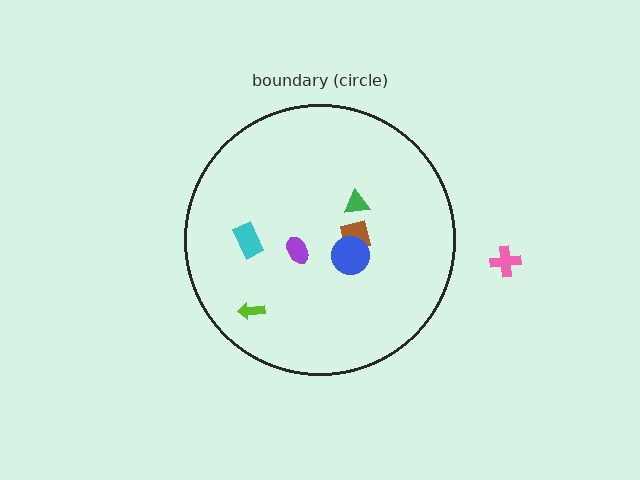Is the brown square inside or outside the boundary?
Inside.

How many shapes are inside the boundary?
6 inside, 1 outside.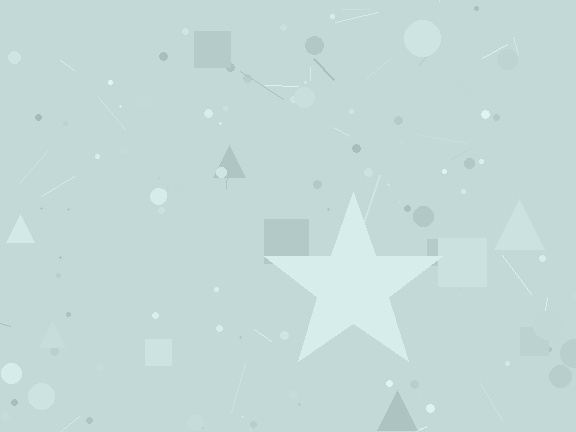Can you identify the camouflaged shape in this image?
The camouflaged shape is a star.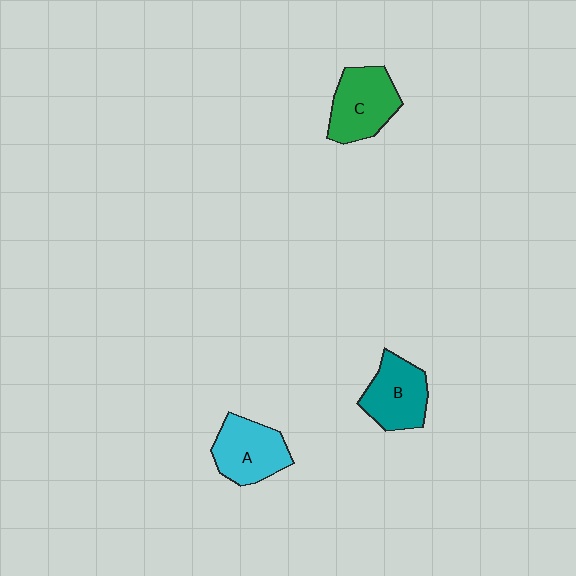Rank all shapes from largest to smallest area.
From largest to smallest: C (green), A (cyan), B (teal).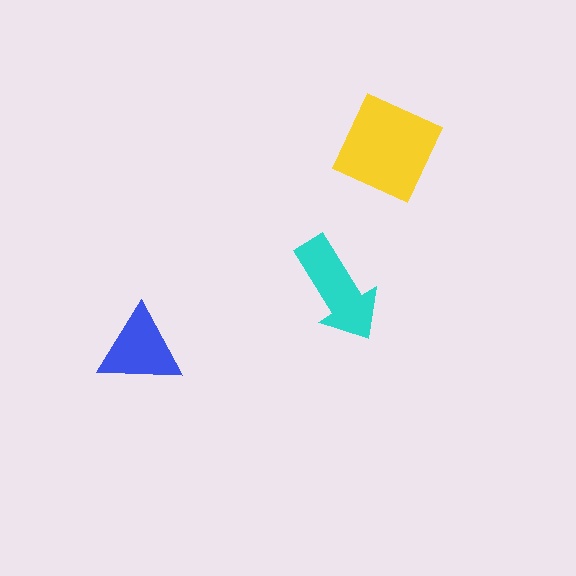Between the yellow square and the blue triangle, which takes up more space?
The yellow square.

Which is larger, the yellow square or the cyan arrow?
The yellow square.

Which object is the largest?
The yellow square.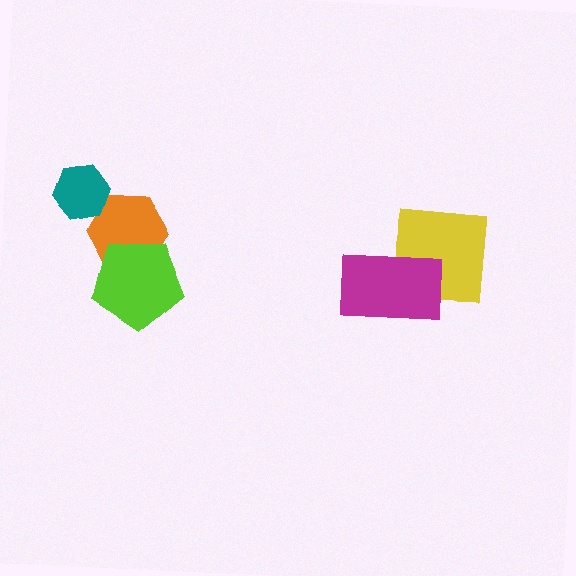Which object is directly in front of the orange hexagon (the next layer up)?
The teal hexagon is directly in front of the orange hexagon.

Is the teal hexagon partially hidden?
No, no other shape covers it.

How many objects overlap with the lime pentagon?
1 object overlaps with the lime pentagon.